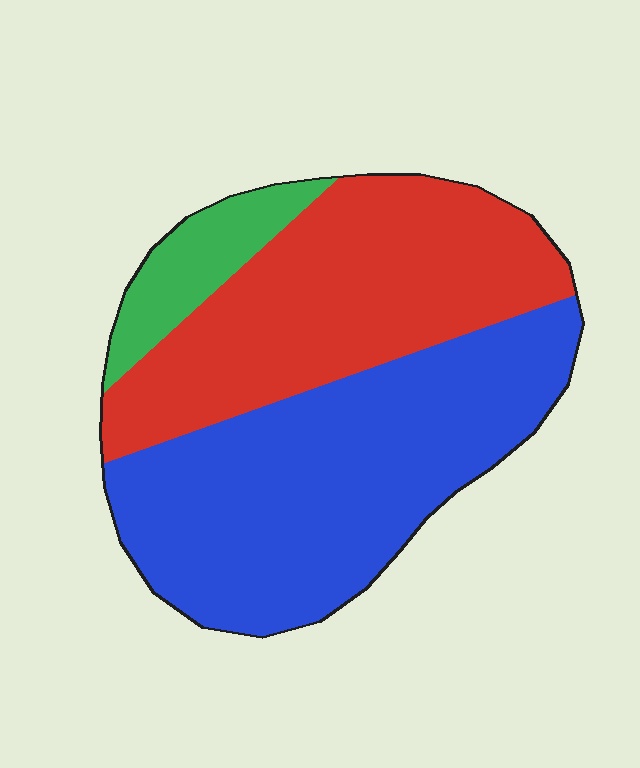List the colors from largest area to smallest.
From largest to smallest: blue, red, green.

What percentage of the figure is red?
Red covers about 40% of the figure.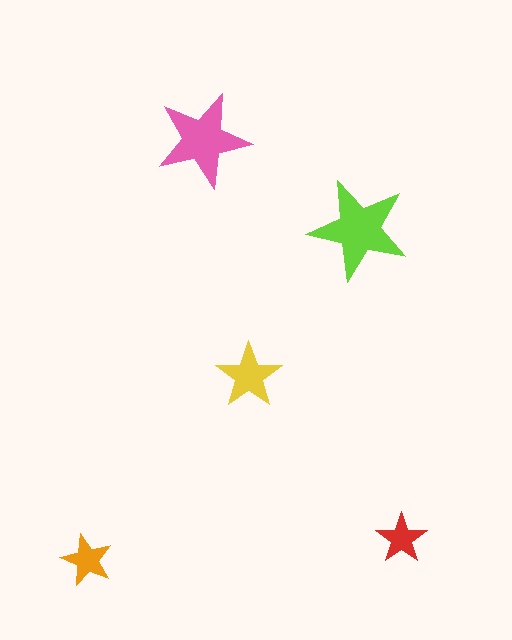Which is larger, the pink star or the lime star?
The lime one.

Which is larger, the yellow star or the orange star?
The yellow one.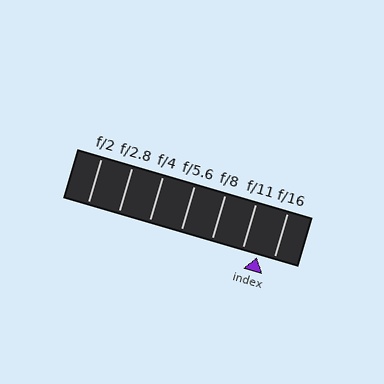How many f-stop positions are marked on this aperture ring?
There are 7 f-stop positions marked.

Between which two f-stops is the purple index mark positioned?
The index mark is between f/11 and f/16.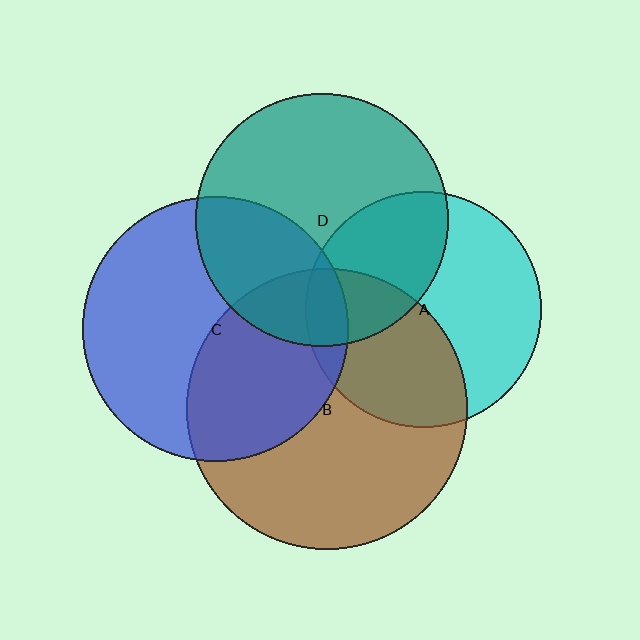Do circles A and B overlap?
Yes.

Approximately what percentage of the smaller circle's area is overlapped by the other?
Approximately 40%.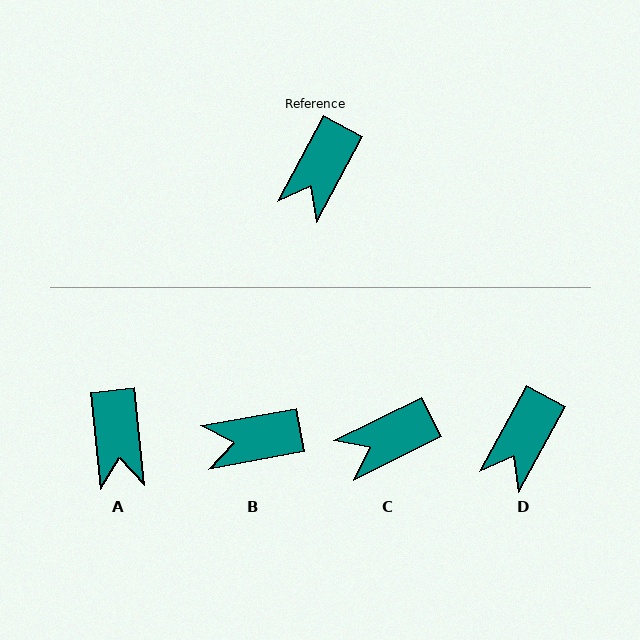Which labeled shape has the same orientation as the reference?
D.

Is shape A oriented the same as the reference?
No, it is off by about 34 degrees.